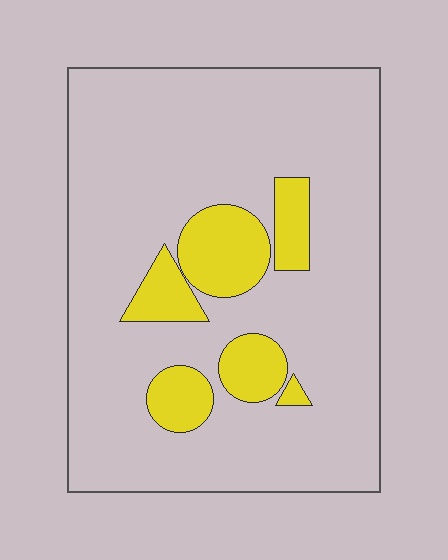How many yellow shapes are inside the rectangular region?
6.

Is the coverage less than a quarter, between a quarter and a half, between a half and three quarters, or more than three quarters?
Less than a quarter.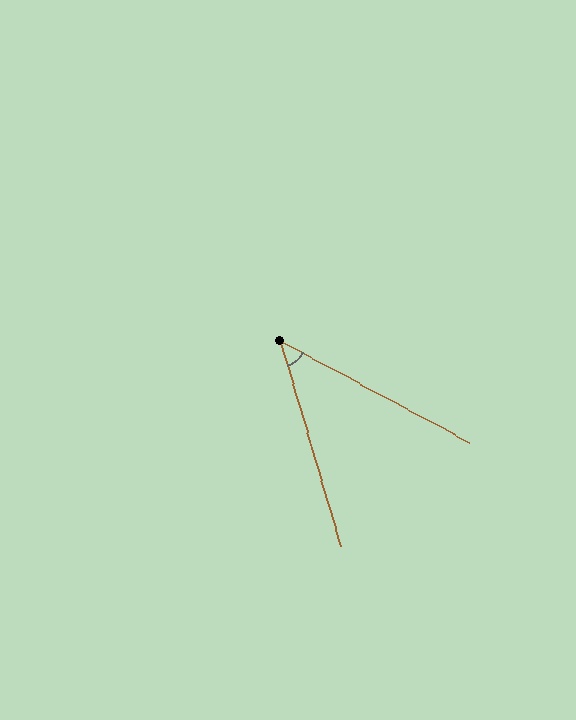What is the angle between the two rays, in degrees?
Approximately 45 degrees.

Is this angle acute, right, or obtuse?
It is acute.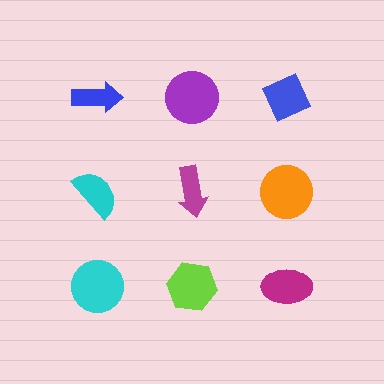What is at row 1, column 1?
A blue arrow.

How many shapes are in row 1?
3 shapes.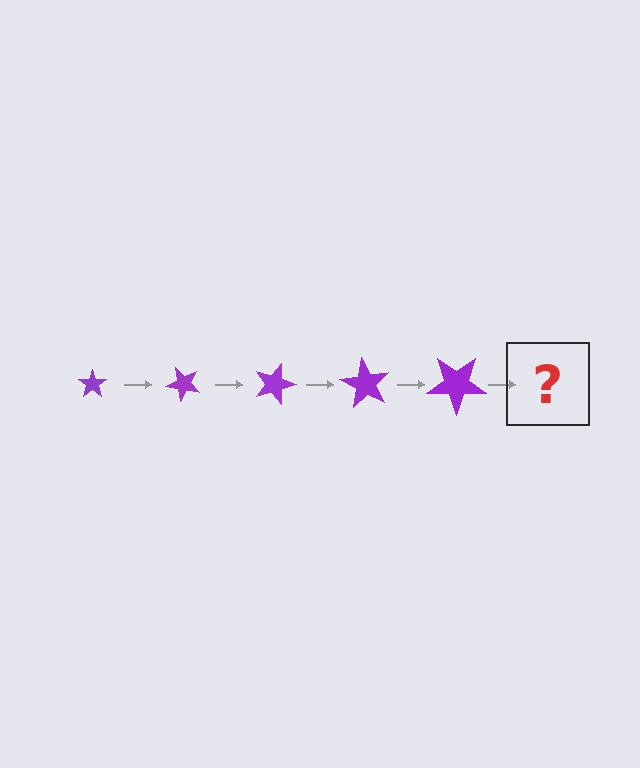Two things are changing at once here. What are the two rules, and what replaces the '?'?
The two rules are that the star grows larger each step and it rotates 45 degrees each step. The '?' should be a star, larger than the previous one and rotated 225 degrees from the start.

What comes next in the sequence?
The next element should be a star, larger than the previous one and rotated 225 degrees from the start.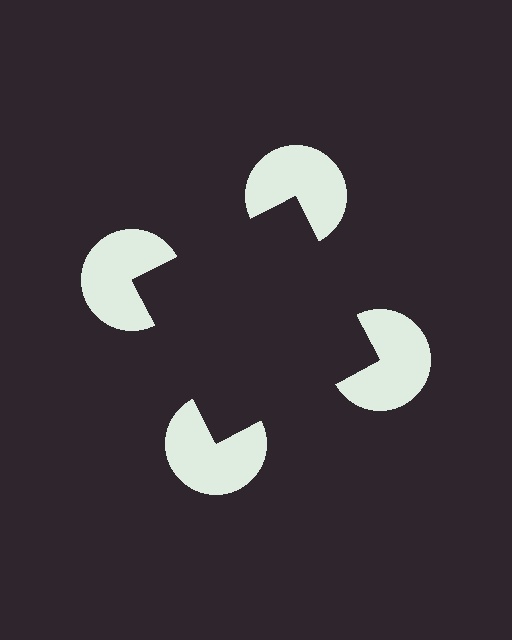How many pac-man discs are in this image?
There are 4 — one at each vertex of the illusory square.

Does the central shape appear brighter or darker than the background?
It typically appears slightly darker than the background, even though no actual brightness change is drawn.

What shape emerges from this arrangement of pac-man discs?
An illusory square — its edges are inferred from the aligned wedge cuts in the pac-man discs, not physically drawn.